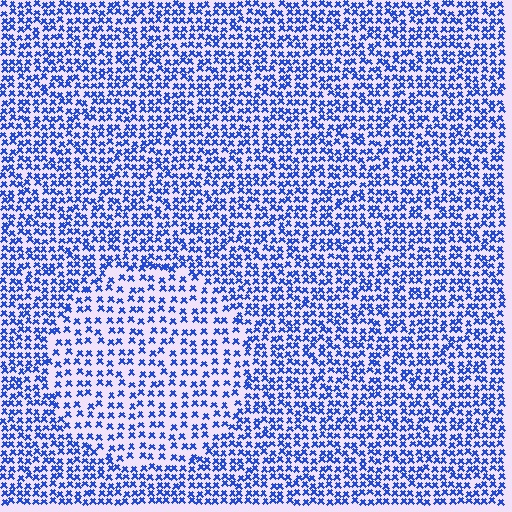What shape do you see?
I see a circle.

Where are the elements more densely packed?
The elements are more densely packed outside the circle boundary.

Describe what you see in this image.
The image contains small blue elements arranged at two different densities. A circle-shaped region is visible where the elements are less densely packed than the surrounding area.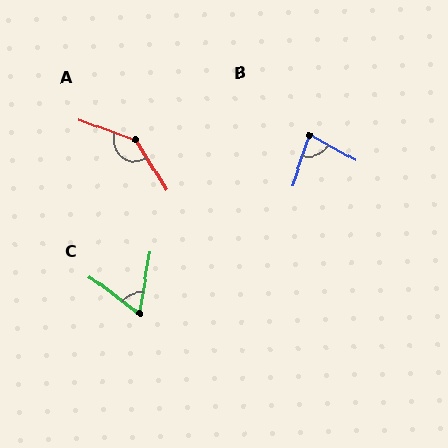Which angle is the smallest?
C, at approximately 63 degrees.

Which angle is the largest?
A, at approximately 143 degrees.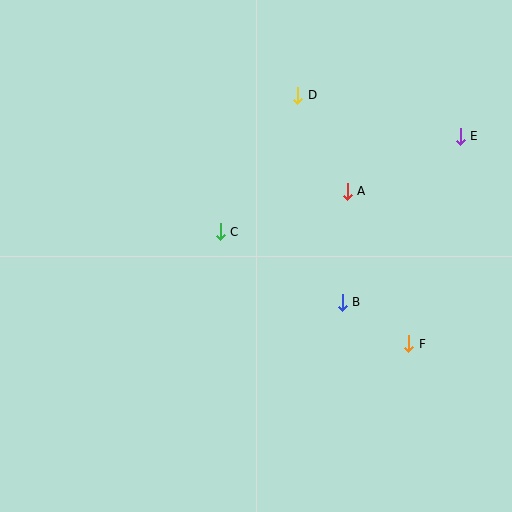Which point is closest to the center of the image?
Point C at (220, 232) is closest to the center.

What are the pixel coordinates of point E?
Point E is at (460, 136).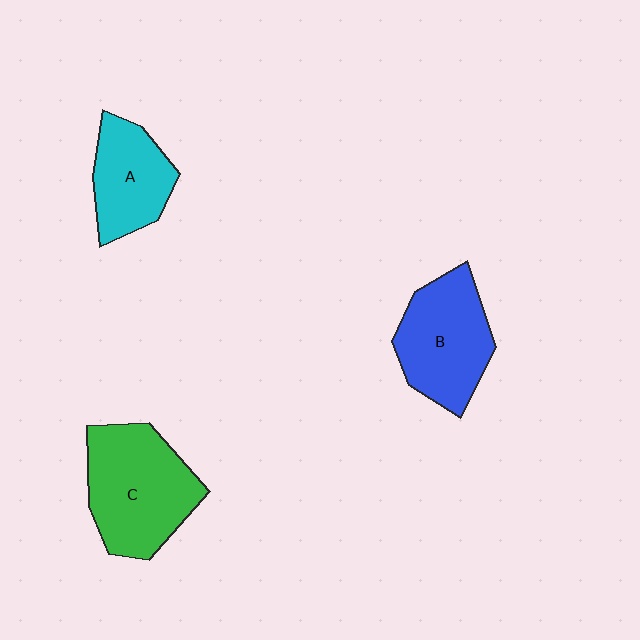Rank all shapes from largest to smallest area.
From largest to smallest: C (green), B (blue), A (cyan).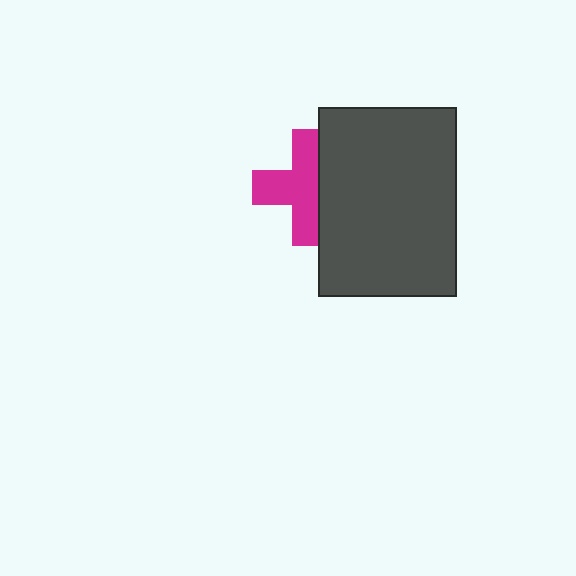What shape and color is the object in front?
The object in front is a dark gray rectangle.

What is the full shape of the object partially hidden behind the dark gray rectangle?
The partially hidden object is a magenta cross.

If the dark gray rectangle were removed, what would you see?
You would see the complete magenta cross.